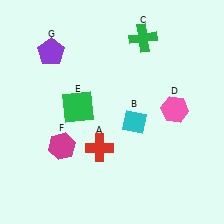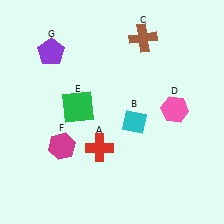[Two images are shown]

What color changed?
The cross (C) changed from green in Image 1 to brown in Image 2.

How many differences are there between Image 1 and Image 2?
There is 1 difference between the two images.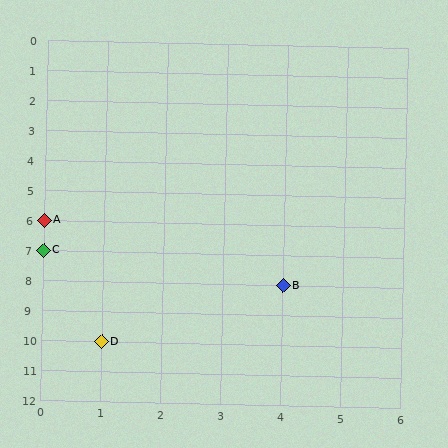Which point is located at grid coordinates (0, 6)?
Point A is at (0, 6).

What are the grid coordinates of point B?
Point B is at grid coordinates (4, 8).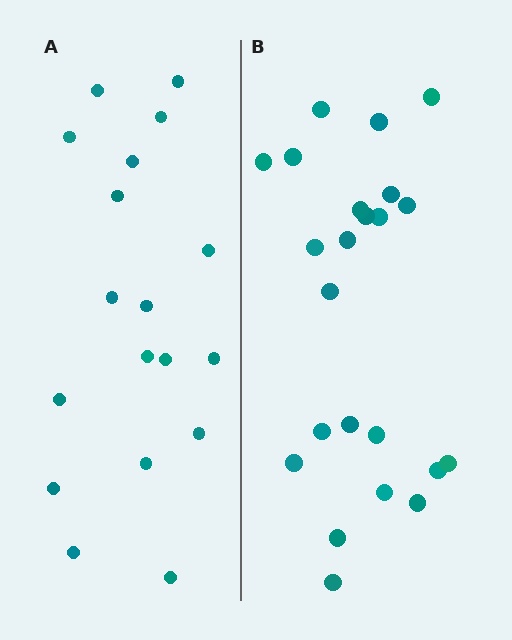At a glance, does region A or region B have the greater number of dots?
Region B (the right region) has more dots.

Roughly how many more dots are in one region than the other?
Region B has about 5 more dots than region A.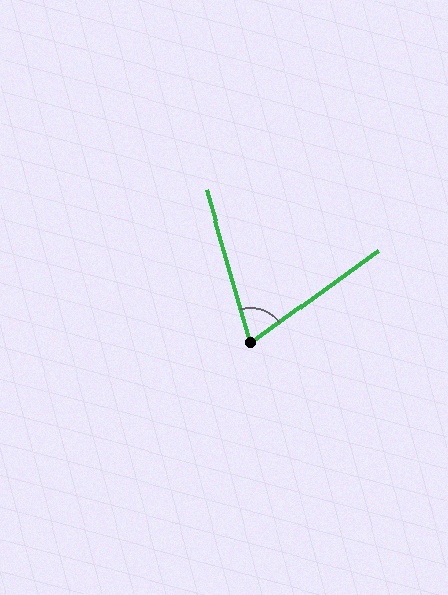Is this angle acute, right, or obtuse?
It is acute.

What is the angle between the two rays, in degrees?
Approximately 70 degrees.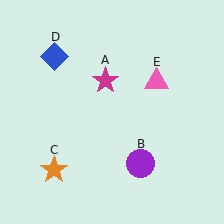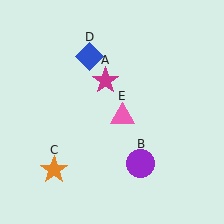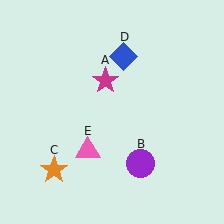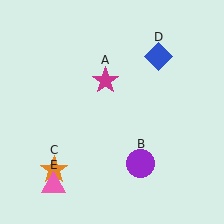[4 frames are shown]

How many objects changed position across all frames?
2 objects changed position: blue diamond (object D), pink triangle (object E).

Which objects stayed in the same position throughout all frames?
Magenta star (object A) and purple circle (object B) and orange star (object C) remained stationary.